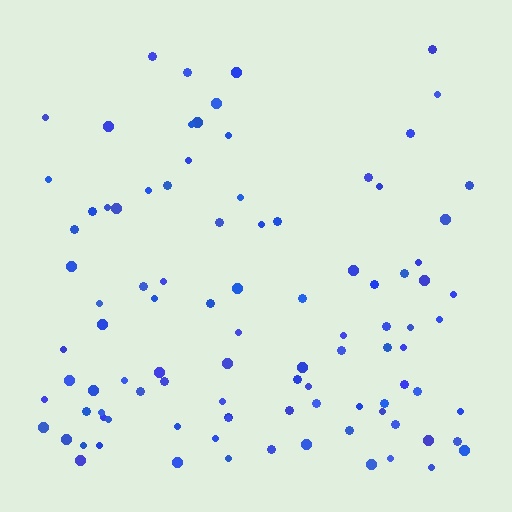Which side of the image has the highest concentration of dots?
The bottom.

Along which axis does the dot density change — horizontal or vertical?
Vertical.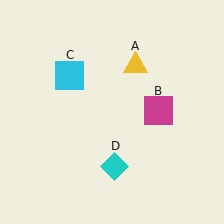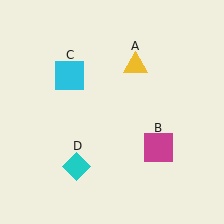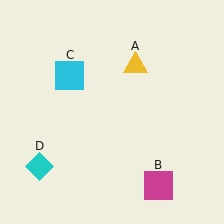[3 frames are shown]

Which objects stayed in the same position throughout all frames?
Yellow triangle (object A) and cyan square (object C) remained stationary.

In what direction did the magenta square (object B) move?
The magenta square (object B) moved down.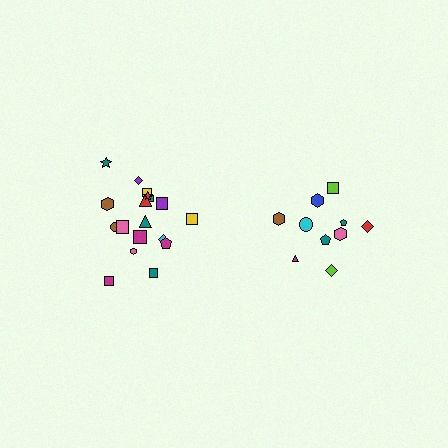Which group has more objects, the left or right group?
The left group.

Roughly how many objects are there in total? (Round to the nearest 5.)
Roughly 30 objects in total.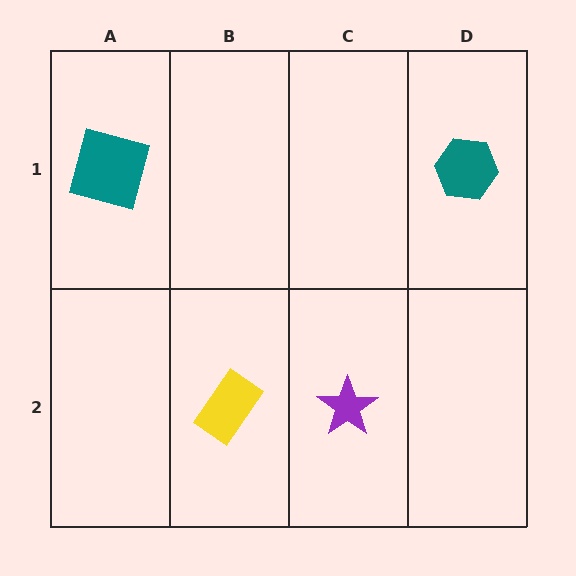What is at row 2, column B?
A yellow rectangle.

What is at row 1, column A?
A teal square.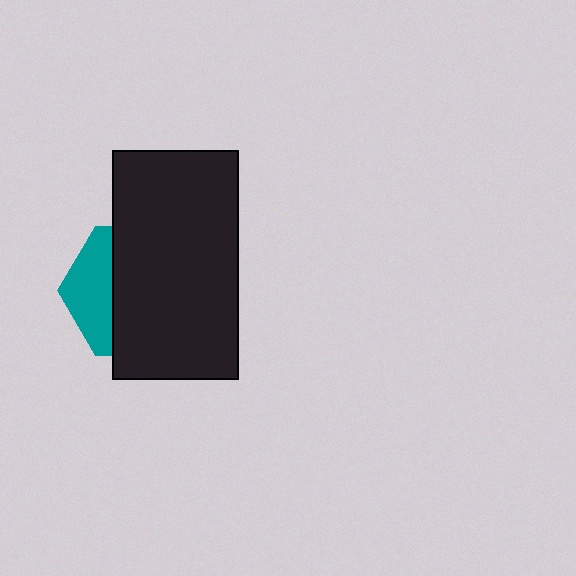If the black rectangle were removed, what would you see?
You would see the complete teal hexagon.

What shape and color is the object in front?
The object in front is a black rectangle.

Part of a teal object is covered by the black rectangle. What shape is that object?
It is a hexagon.